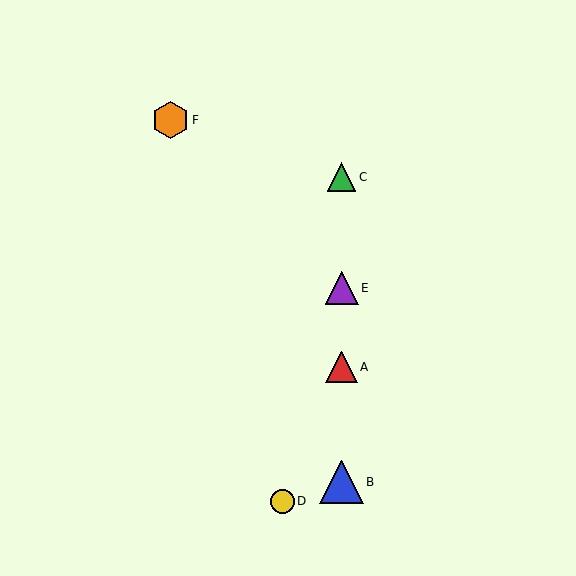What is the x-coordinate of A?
Object A is at x≈342.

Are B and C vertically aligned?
Yes, both are at x≈342.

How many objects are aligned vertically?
4 objects (A, B, C, E) are aligned vertically.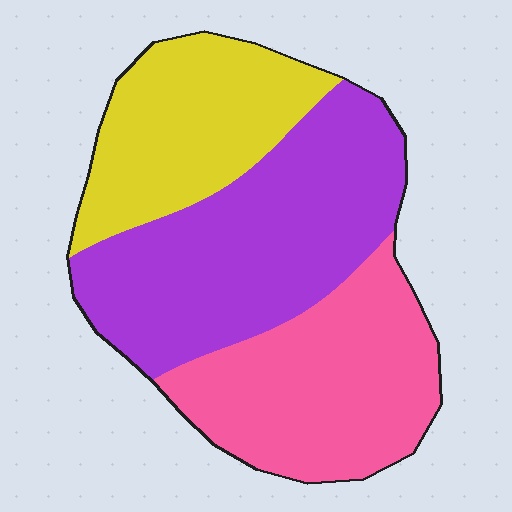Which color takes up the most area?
Purple, at roughly 40%.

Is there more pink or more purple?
Purple.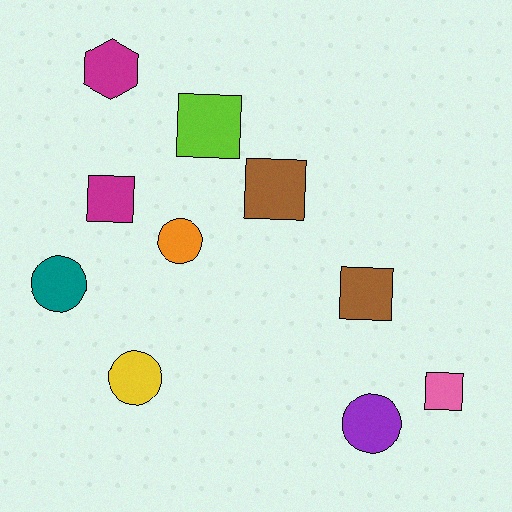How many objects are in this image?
There are 10 objects.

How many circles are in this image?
There are 4 circles.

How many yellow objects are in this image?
There is 1 yellow object.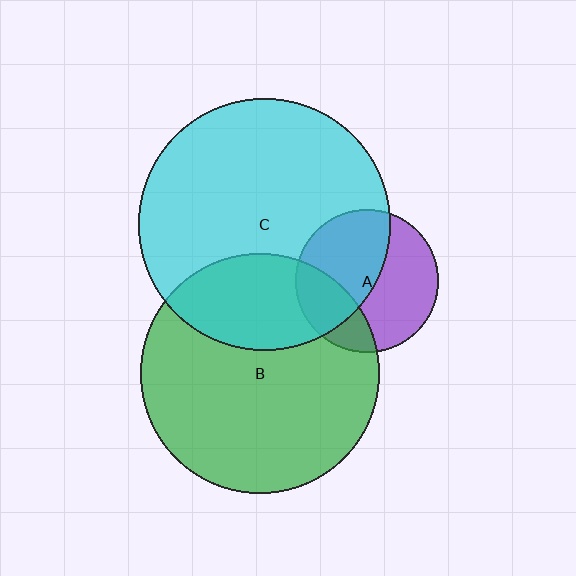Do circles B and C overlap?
Yes.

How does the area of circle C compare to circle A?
Approximately 3.1 times.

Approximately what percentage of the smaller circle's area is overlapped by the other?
Approximately 30%.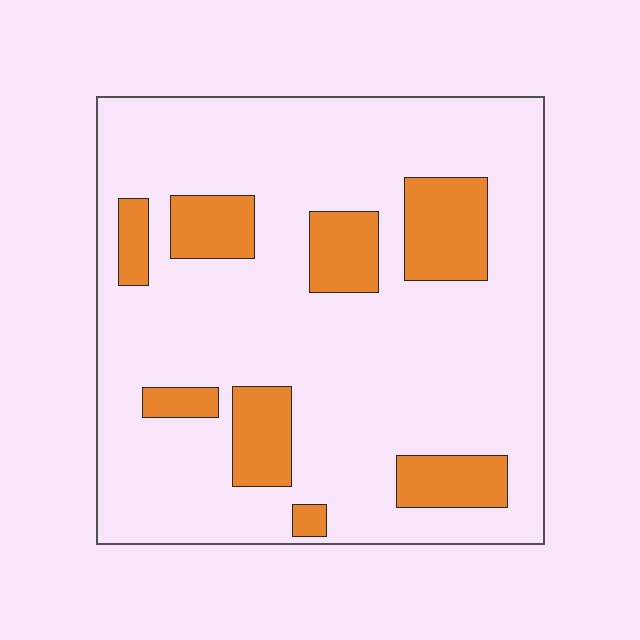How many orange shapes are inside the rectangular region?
8.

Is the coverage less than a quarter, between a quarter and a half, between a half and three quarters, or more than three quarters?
Less than a quarter.